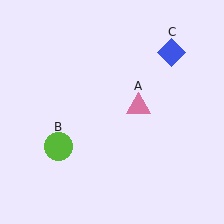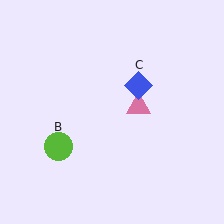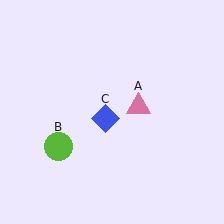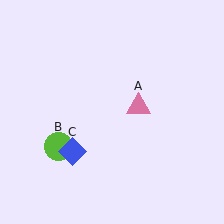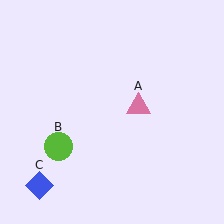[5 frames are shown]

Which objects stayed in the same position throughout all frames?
Pink triangle (object A) and lime circle (object B) remained stationary.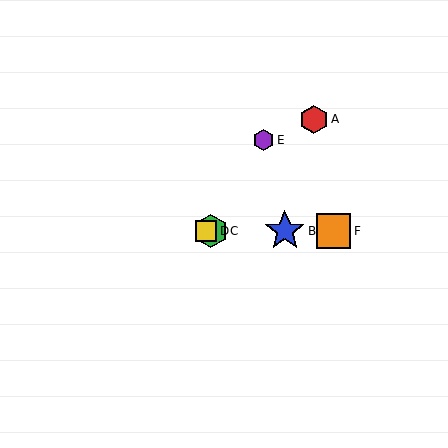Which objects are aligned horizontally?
Objects B, C, D, F are aligned horizontally.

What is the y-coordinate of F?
Object F is at y≈231.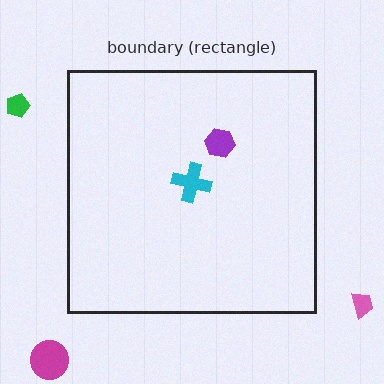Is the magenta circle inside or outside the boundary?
Outside.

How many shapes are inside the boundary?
2 inside, 3 outside.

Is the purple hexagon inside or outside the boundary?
Inside.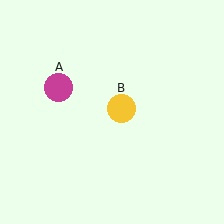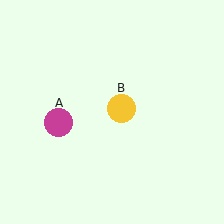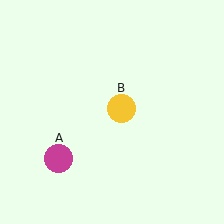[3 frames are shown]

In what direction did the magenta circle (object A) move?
The magenta circle (object A) moved down.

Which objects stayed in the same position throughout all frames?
Yellow circle (object B) remained stationary.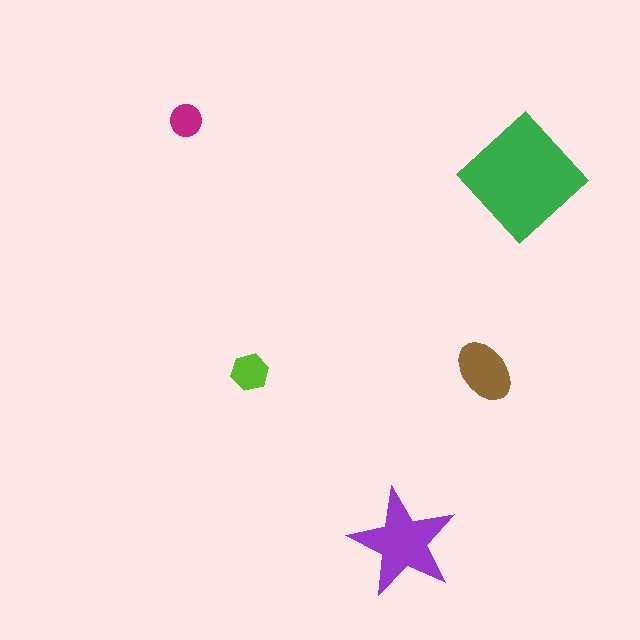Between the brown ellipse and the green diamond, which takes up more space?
The green diamond.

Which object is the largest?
The green diamond.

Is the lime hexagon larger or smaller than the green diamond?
Smaller.